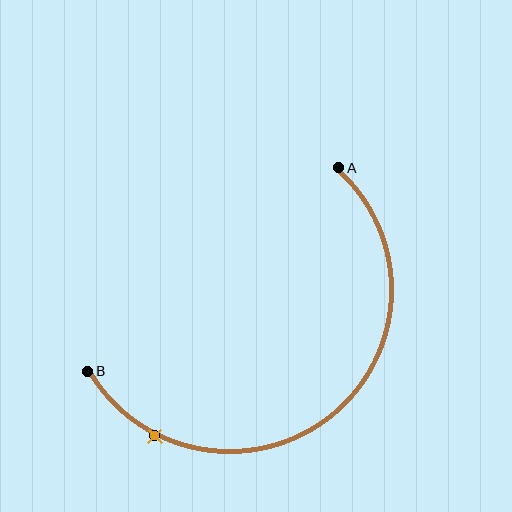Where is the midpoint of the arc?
The arc midpoint is the point on the curve farthest from the straight line joining A and B. It sits below and to the right of that line.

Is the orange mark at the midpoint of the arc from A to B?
No. The orange mark lies on the arc but is closer to endpoint B. The arc midpoint would be at the point on the curve equidistant along the arc from both A and B.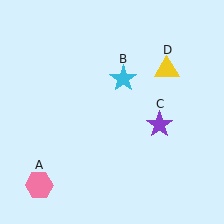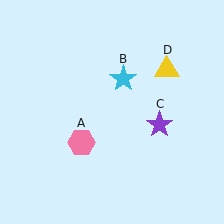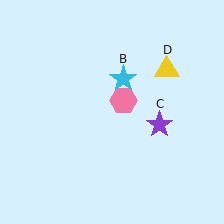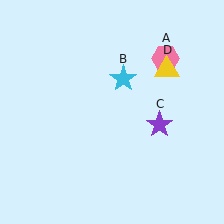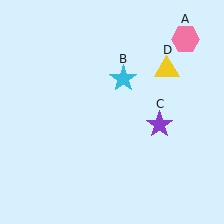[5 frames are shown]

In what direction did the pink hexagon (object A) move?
The pink hexagon (object A) moved up and to the right.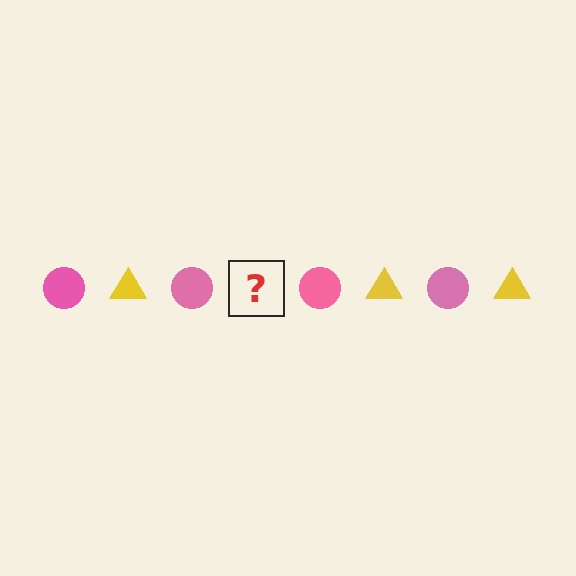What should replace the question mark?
The question mark should be replaced with a yellow triangle.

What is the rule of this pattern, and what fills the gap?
The rule is that the pattern alternates between pink circle and yellow triangle. The gap should be filled with a yellow triangle.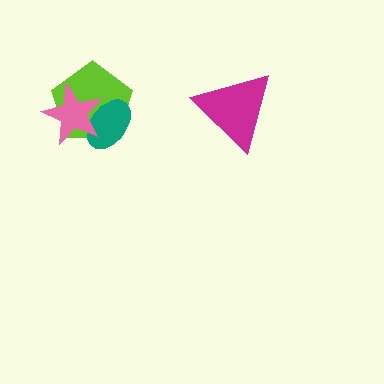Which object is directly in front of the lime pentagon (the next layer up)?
The teal ellipse is directly in front of the lime pentagon.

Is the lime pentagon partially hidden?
Yes, it is partially covered by another shape.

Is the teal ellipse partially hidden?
Yes, it is partially covered by another shape.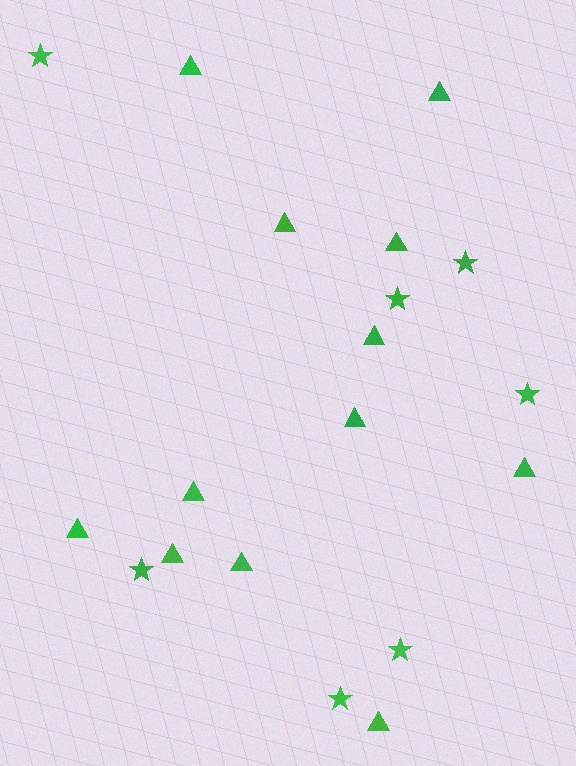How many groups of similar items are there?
There are 2 groups: one group of stars (7) and one group of triangles (12).